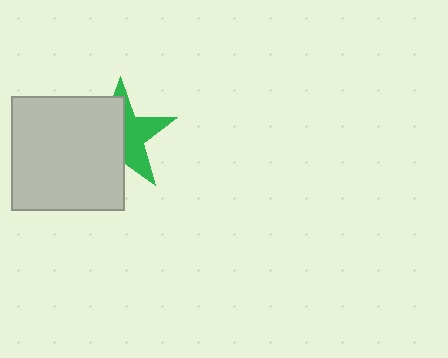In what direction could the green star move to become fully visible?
The green star could move right. That would shift it out from behind the light gray square entirely.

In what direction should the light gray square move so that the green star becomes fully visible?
The light gray square should move left. That is the shortest direction to clear the overlap and leave the green star fully visible.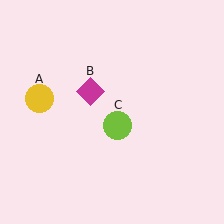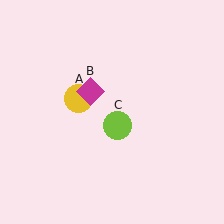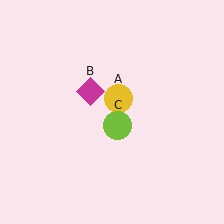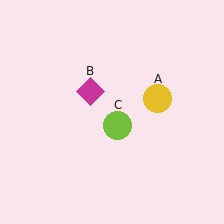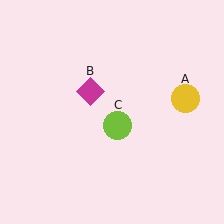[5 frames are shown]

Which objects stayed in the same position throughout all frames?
Magenta diamond (object B) and lime circle (object C) remained stationary.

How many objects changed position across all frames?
1 object changed position: yellow circle (object A).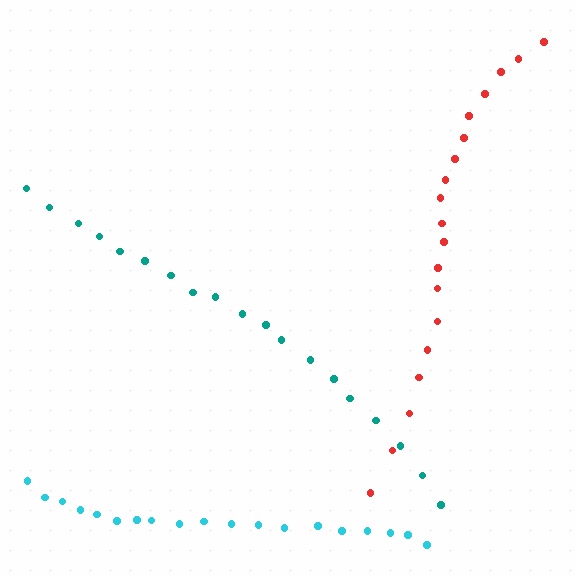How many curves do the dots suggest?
There are 3 distinct paths.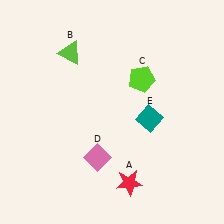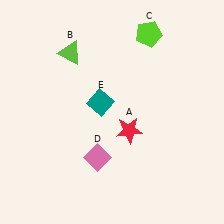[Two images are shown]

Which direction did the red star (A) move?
The red star (A) moved up.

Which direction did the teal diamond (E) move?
The teal diamond (E) moved left.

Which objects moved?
The objects that moved are: the red star (A), the lime pentagon (C), the teal diamond (E).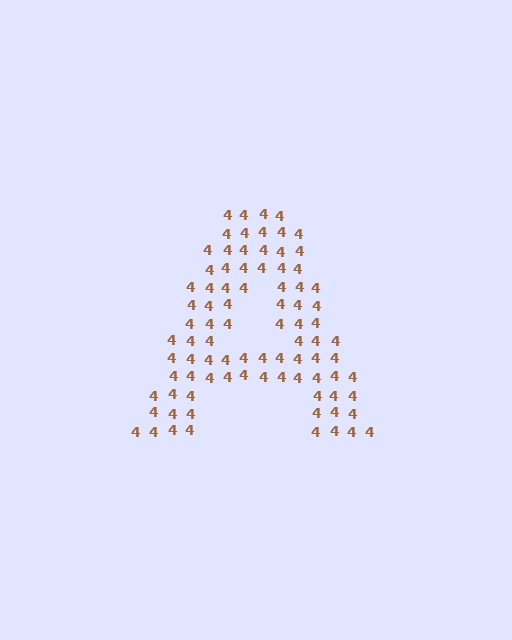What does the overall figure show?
The overall figure shows the letter A.